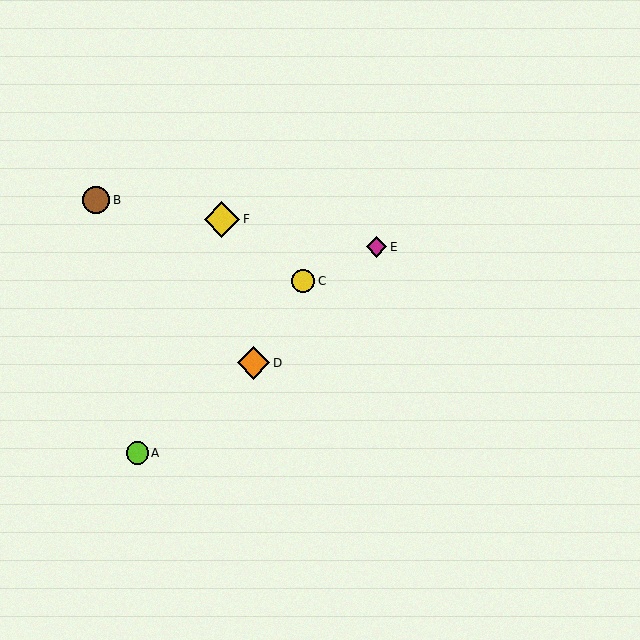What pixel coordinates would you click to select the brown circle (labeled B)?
Click at (96, 200) to select the brown circle B.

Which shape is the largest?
The yellow diamond (labeled F) is the largest.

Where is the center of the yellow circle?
The center of the yellow circle is at (303, 281).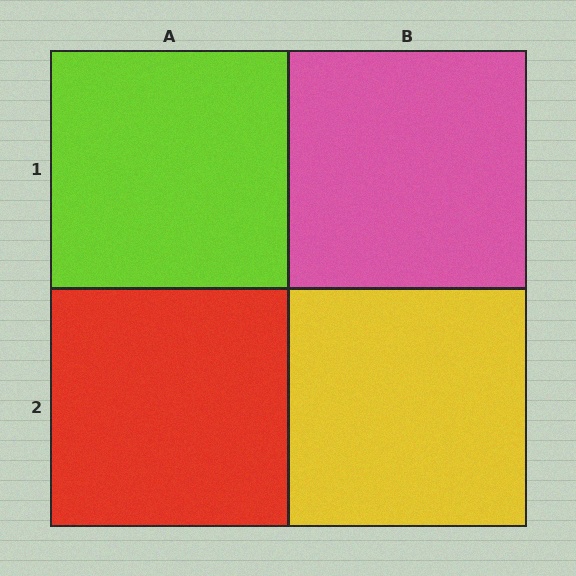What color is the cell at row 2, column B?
Yellow.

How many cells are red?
1 cell is red.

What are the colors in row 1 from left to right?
Lime, pink.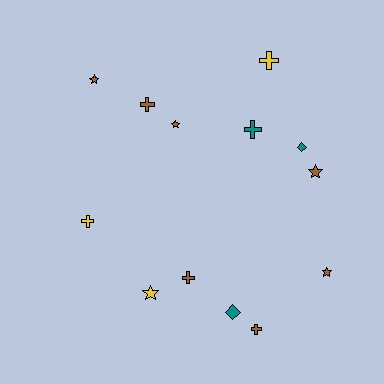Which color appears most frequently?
Brown, with 7 objects.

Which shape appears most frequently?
Cross, with 6 objects.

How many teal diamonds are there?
There are 2 teal diamonds.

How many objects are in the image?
There are 13 objects.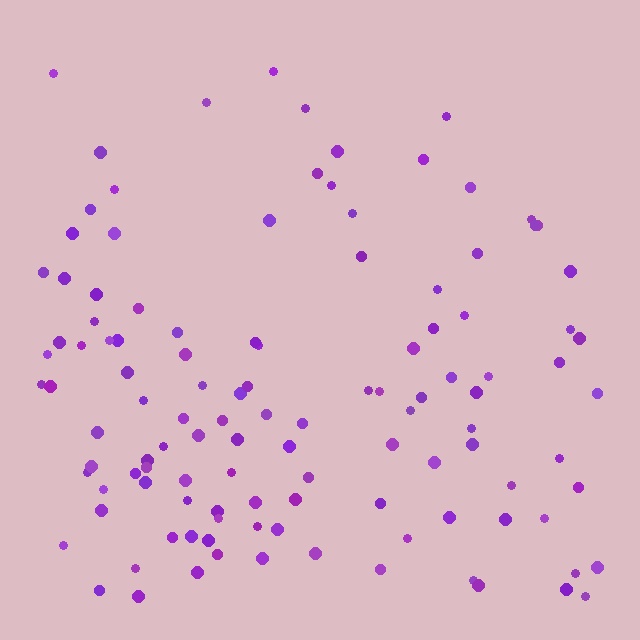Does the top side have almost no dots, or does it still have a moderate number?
Still a moderate number, just noticeably fewer than the bottom.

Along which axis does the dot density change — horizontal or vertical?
Vertical.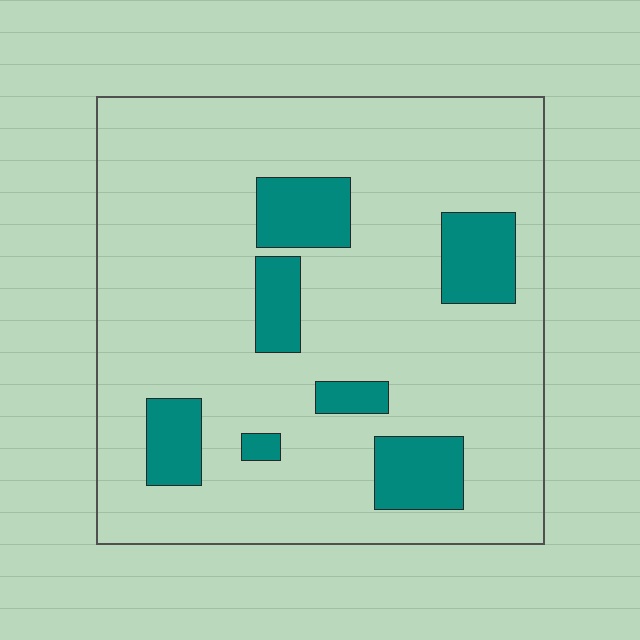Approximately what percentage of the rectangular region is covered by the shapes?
Approximately 15%.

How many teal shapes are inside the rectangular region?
7.